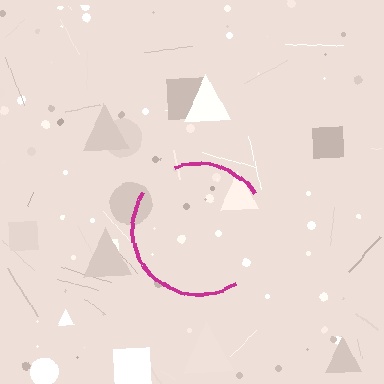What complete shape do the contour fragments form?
The contour fragments form a circle.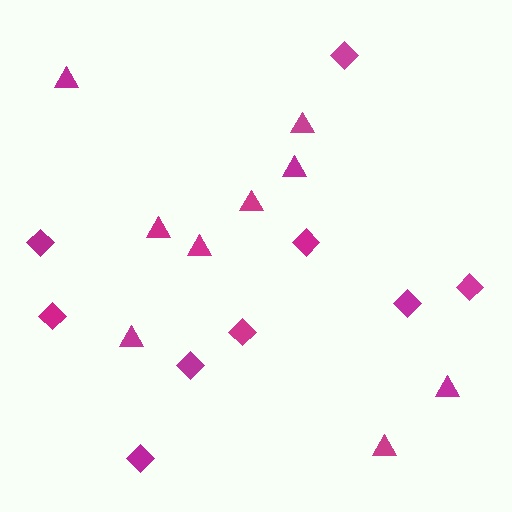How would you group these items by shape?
There are 2 groups: one group of diamonds (9) and one group of triangles (9).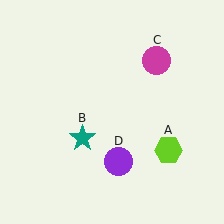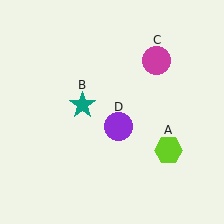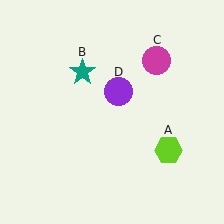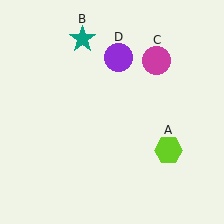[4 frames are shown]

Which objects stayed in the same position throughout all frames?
Lime hexagon (object A) and magenta circle (object C) remained stationary.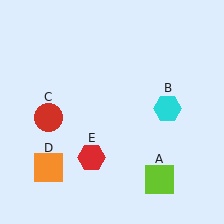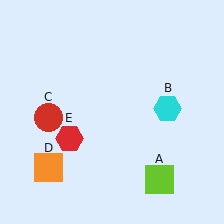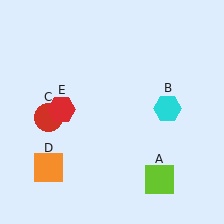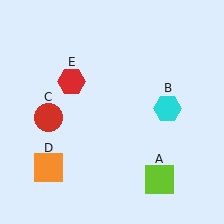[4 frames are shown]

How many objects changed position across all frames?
1 object changed position: red hexagon (object E).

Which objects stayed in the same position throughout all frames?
Lime square (object A) and cyan hexagon (object B) and red circle (object C) and orange square (object D) remained stationary.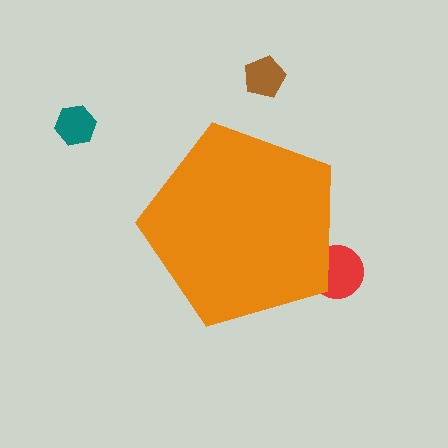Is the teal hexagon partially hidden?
No, the teal hexagon is fully visible.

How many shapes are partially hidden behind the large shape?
1 shape is partially hidden.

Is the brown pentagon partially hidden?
No, the brown pentagon is fully visible.